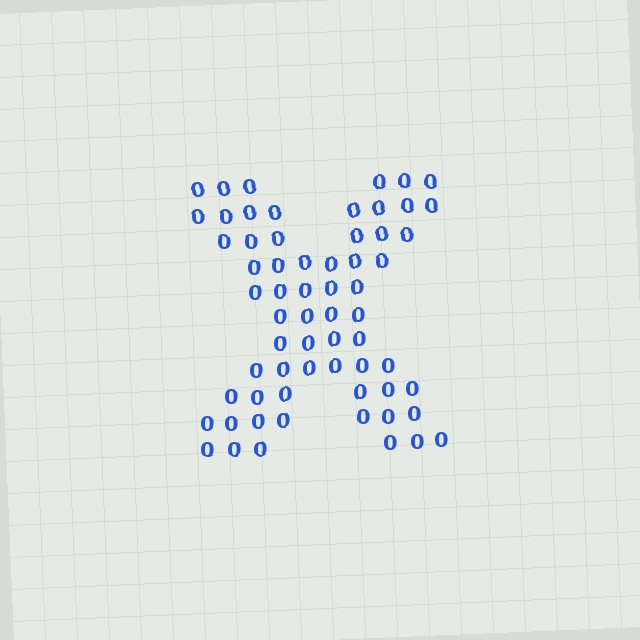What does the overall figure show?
The overall figure shows the letter X.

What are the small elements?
The small elements are digit 0's.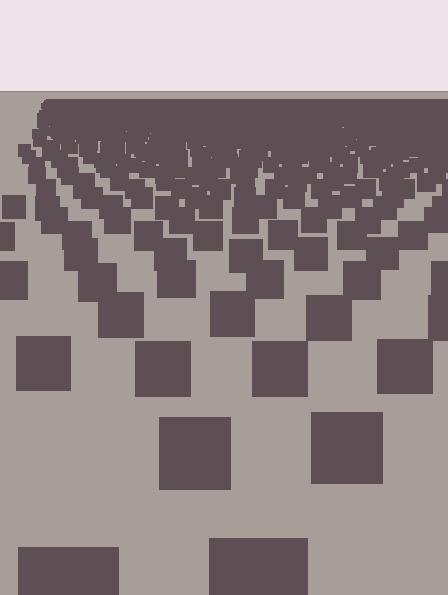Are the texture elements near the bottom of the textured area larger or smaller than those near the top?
Larger. Near the bottom, elements are closer to the viewer and appear at a bigger on-screen size.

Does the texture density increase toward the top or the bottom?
Density increases toward the top.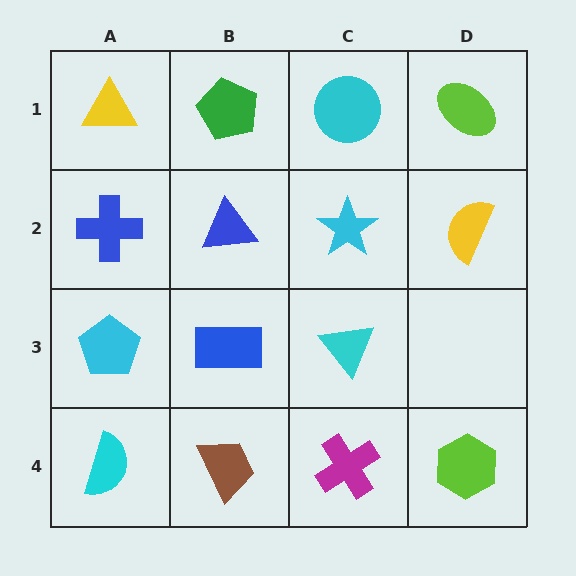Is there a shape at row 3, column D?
No, that cell is empty.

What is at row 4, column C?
A magenta cross.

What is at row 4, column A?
A cyan semicircle.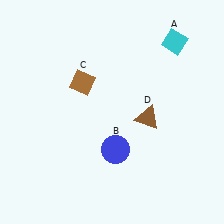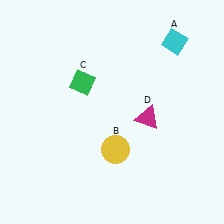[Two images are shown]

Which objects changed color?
B changed from blue to yellow. C changed from brown to green. D changed from brown to magenta.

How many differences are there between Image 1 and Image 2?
There are 3 differences between the two images.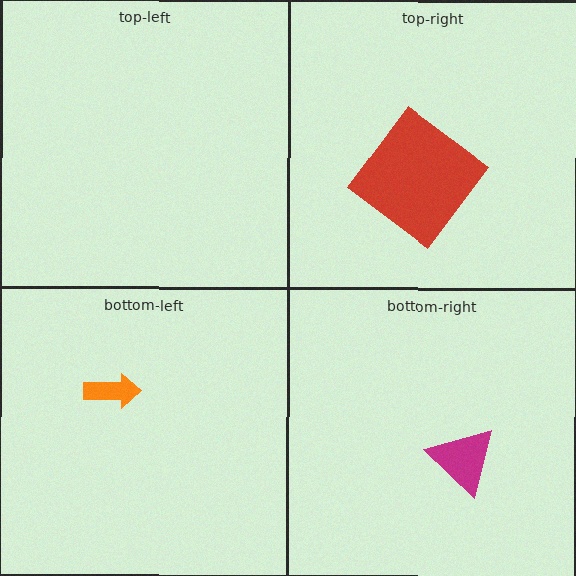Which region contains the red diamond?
The top-right region.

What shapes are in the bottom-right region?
The magenta triangle.